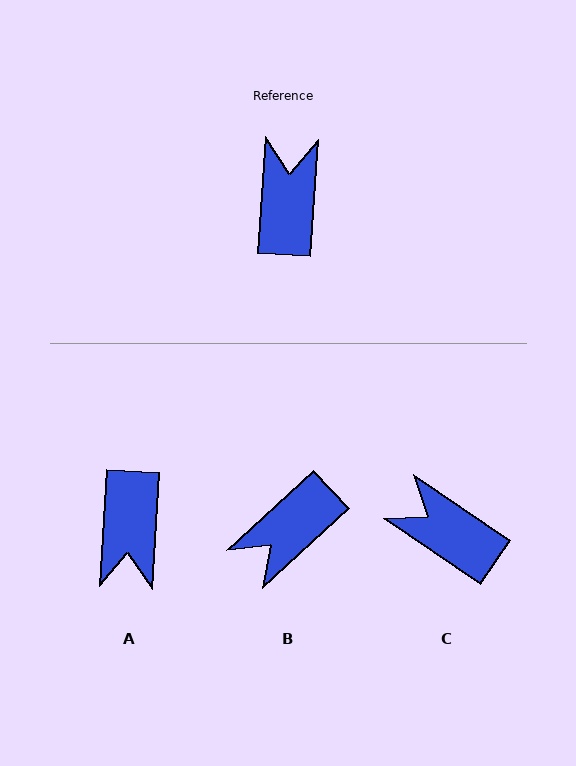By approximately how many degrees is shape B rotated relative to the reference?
Approximately 136 degrees counter-clockwise.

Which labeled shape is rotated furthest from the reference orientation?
A, about 180 degrees away.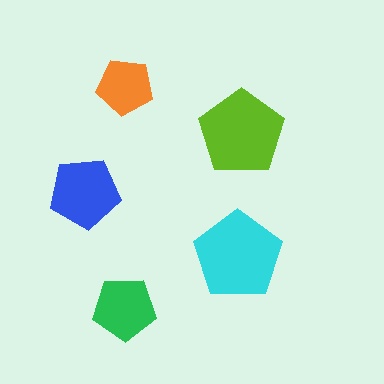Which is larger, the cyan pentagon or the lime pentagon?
The cyan one.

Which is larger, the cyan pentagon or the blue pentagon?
The cyan one.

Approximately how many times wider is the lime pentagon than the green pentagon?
About 1.5 times wider.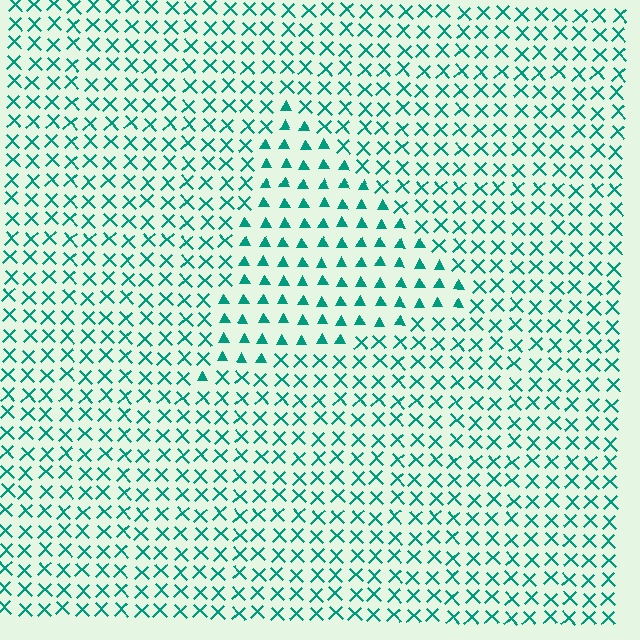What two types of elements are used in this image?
The image uses triangles inside the triangle region and X marks outside it.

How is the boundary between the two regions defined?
The boundary is defined by a change in element shape: triangles inside vs. X marks outside. All elements share the same color and spacing.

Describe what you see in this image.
The image is filled with small teal elements arranged in a uniform grid. A triangle-shaped region contains triangles, while the surrounding area contains X marks. The boundary is defined purely by the change in element shape.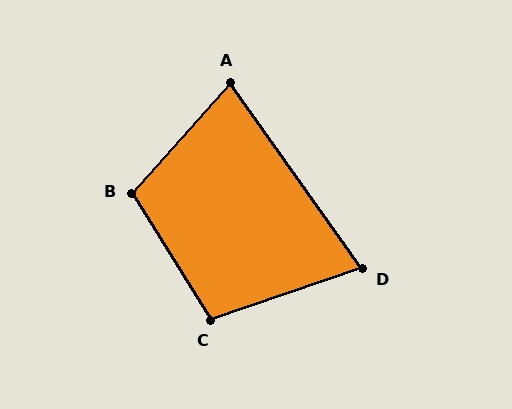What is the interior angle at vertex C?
Approximately 103 degrees (obtuse).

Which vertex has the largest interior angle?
B, at approximately 107 degrees.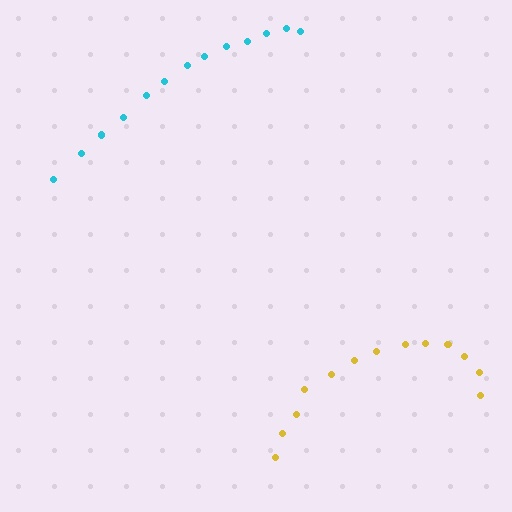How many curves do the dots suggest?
There are 2 distinct paths.